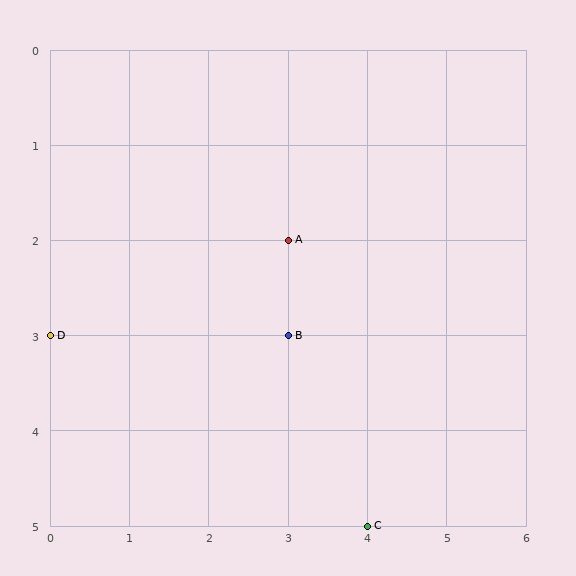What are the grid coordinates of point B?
Point B is at grid coordinates (3, 3).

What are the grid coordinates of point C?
Point C is at grid coordinates (4, 5).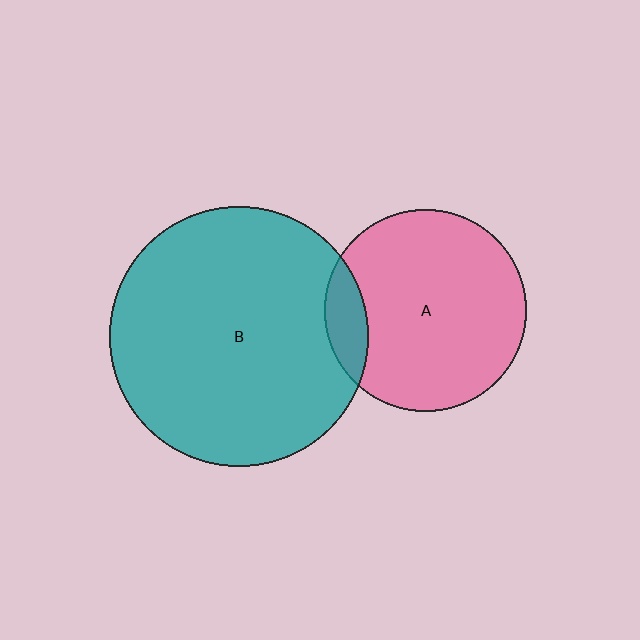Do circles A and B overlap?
Yes.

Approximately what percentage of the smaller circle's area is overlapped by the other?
Approximately 10%.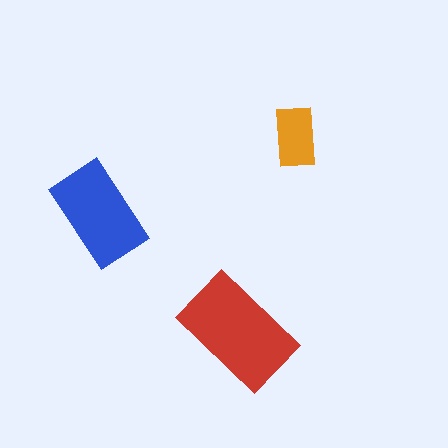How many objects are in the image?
There are 3 objects in the image.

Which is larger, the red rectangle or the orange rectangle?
The red one.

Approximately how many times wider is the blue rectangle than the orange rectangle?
About 1.5 times wider.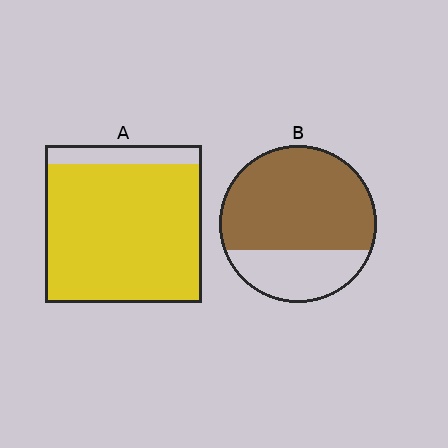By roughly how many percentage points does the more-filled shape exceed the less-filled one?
By roughly 15 percentage points (A over B).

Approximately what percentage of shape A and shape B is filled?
A is approximately 90% and B is approximately 70%.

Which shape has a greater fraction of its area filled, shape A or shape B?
Shape A.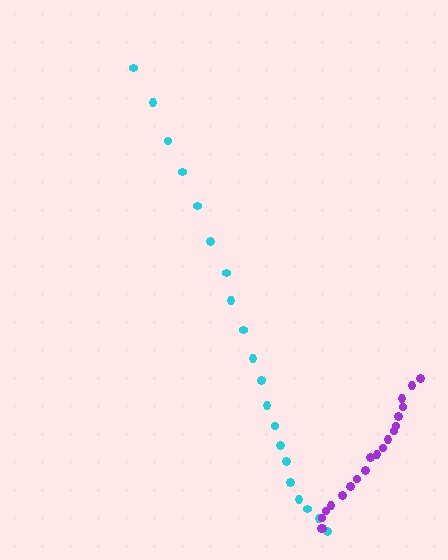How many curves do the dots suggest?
There are 2 distinct paths.